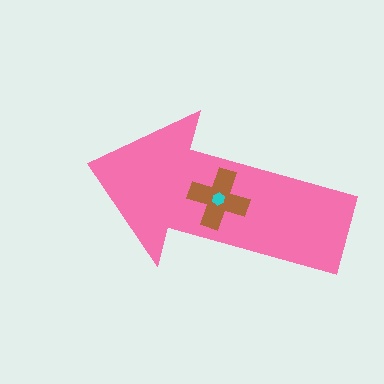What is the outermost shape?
The pink arrow.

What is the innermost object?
The cyan hexagon.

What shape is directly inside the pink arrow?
The brown cross.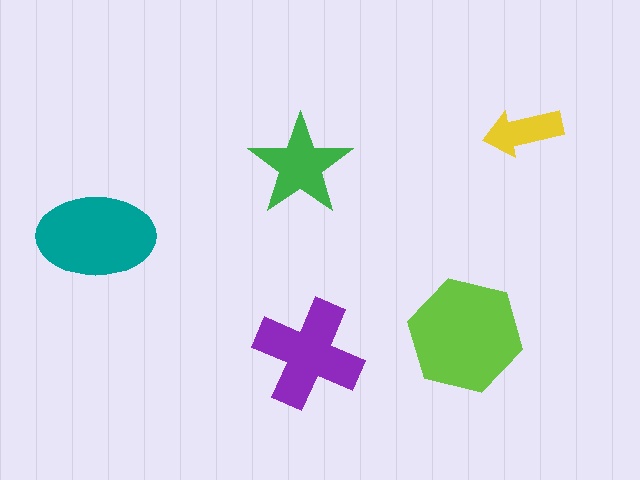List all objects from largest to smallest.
The lime hexagon, the teal ellipse, the purple cross, the green star, the yellow arrow.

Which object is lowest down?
The purple cross is bottommost.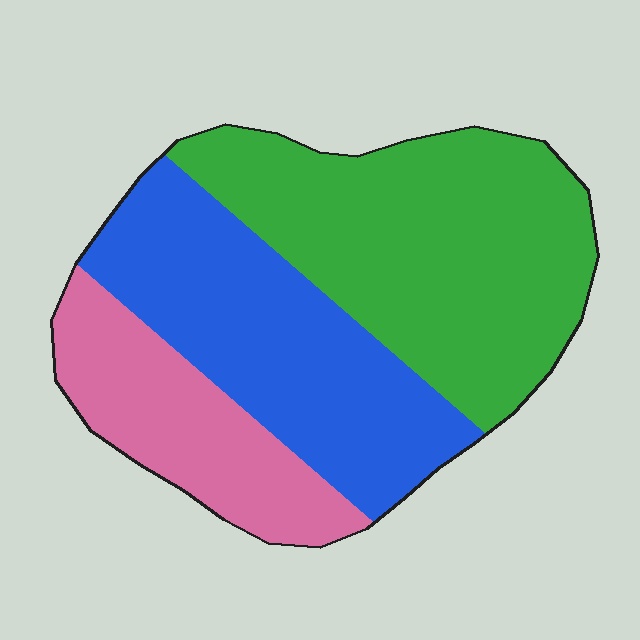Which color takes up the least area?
Pink, at roughly 20%.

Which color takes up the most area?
Green, at roughly 45%.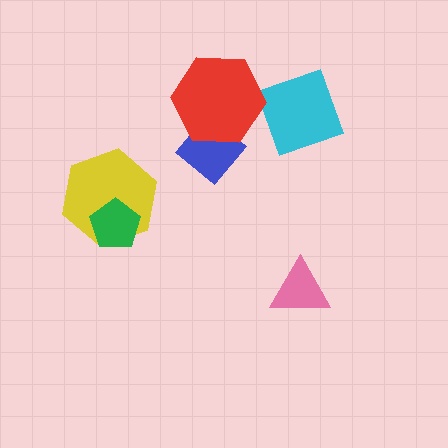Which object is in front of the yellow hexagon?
The green pentagon is in front of the yellow hexagon.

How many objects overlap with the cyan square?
0 objects overlap with the cyan square.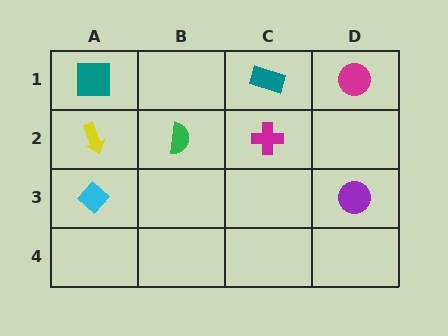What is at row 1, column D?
A magenta circle.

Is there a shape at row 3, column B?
No, that cell is empty.